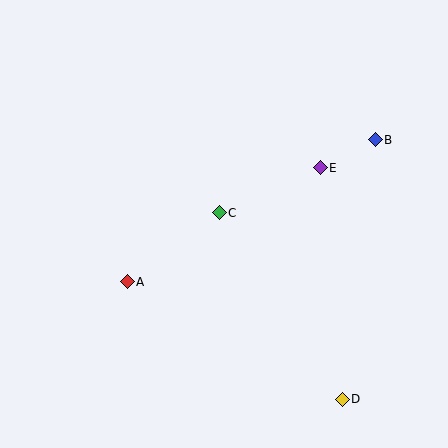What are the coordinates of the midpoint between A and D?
The midpoint between A and D is at (235, 340).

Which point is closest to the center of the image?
Point C at (219, 213) is closest to the center.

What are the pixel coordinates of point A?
Point A is at (127, 282).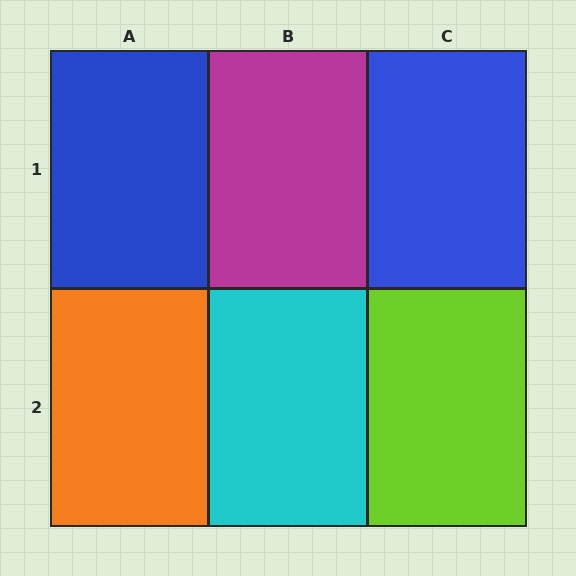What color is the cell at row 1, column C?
Blue.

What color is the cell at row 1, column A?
Blue.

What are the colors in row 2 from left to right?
Orange, cyan, lime.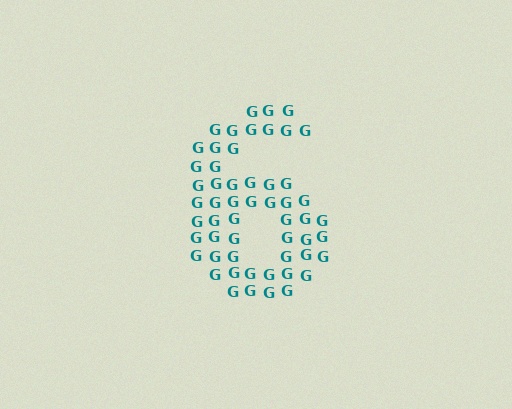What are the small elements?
The small elements are letter G's.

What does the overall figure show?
The overall figure shows the digit 6.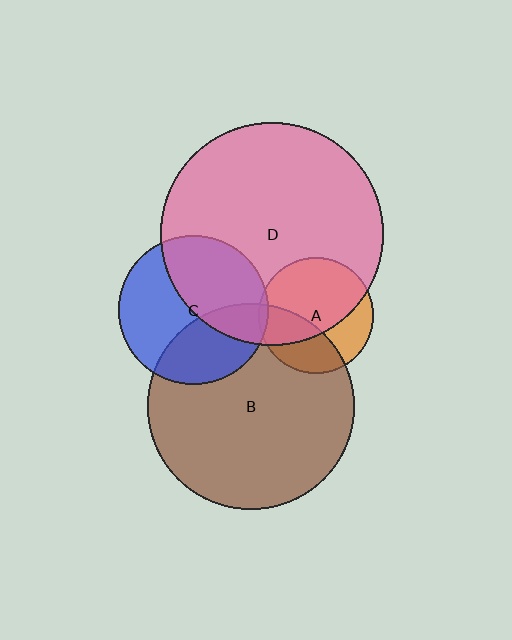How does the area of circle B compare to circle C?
Approximately 1.9 times.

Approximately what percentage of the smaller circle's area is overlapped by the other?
Approximately 45%.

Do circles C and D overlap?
Yes.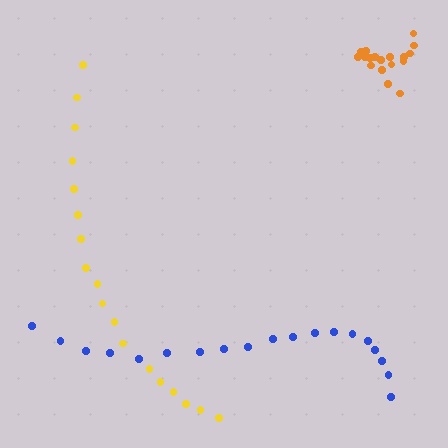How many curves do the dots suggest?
There are 3 distinct paths.